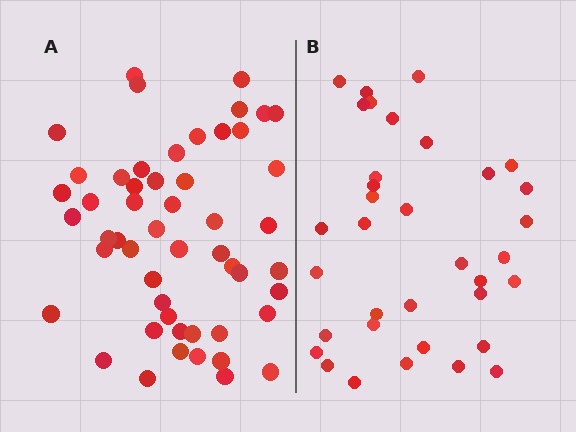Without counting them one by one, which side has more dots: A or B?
Region A (the left region) has more dots.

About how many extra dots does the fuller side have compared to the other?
Region A has approximately 15 more dots than region B.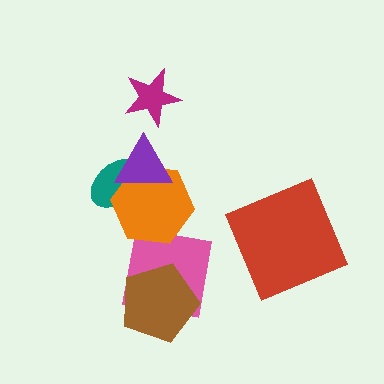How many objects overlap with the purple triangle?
2 objects overlap with the purple triangle.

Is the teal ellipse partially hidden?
Yes, it is partially covered by another shape.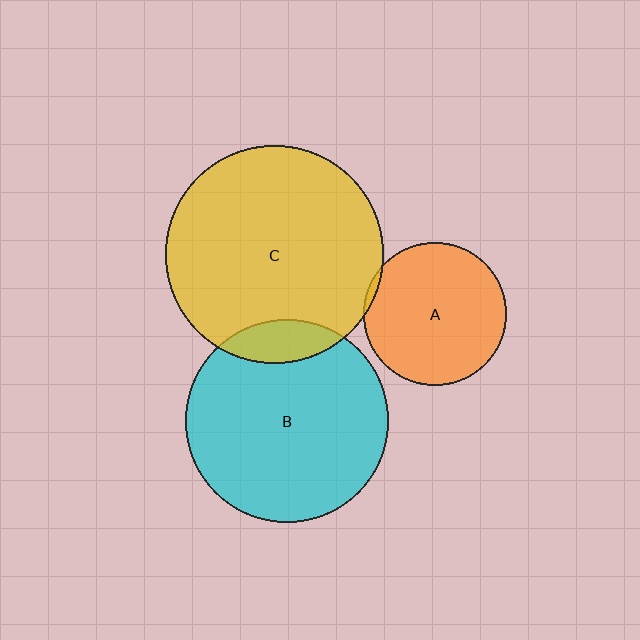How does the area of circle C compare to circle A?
Approximately 2.3 times.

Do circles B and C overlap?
Yes.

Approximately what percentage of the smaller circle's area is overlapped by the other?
Approximately 10%.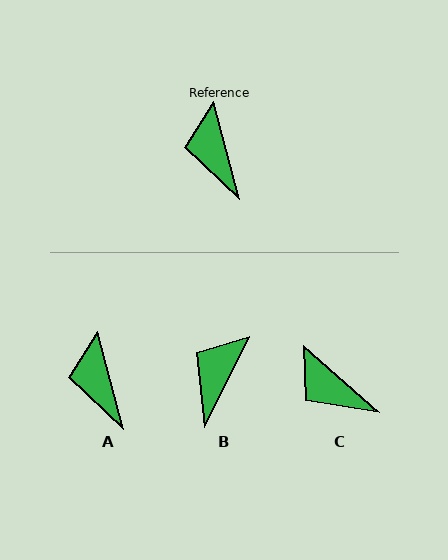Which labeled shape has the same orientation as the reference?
A.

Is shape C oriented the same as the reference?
No, it is off by about 34 degrees.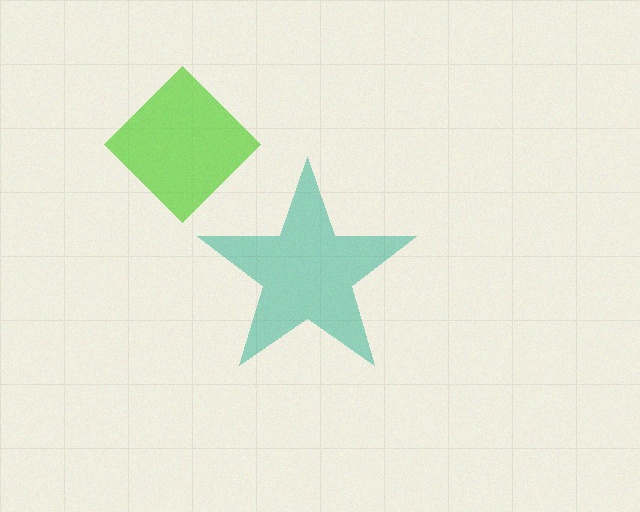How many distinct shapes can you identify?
There are 2 distinct shapes: a teal star, a lime diamond.